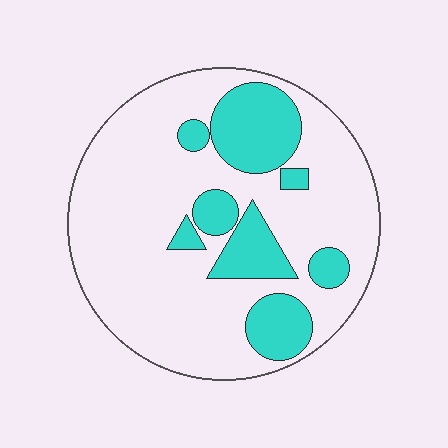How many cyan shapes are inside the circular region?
8.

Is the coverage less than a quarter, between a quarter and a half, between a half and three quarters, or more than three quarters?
Between a quarter and a half.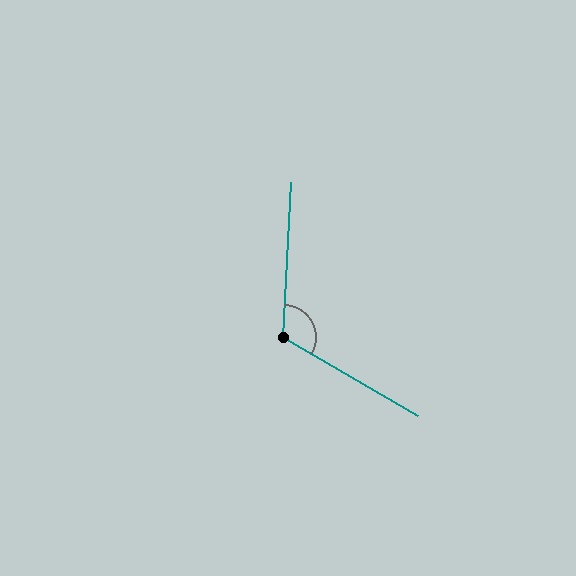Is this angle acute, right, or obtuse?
It is obtuse.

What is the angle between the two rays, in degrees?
Approximately 117 degrees.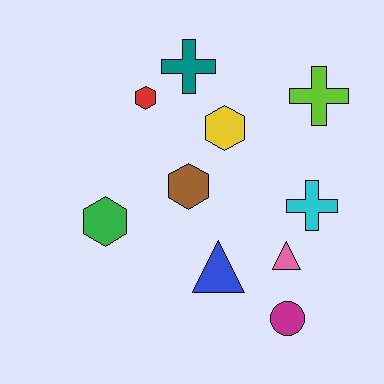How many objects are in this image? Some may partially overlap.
There are 10 objects.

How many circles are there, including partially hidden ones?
There is 1 circle.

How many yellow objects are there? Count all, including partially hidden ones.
There is 1 yellow object.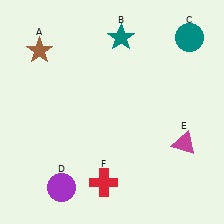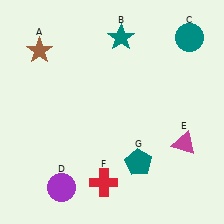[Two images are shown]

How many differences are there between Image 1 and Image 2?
There is 1 difference between the two images.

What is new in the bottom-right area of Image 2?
A teal pentagon (G) was added in the bottom-right area of Image 2.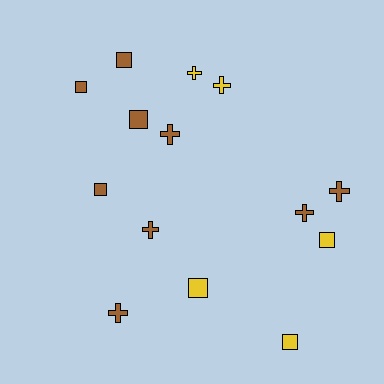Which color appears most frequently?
Brown, with 9 objects.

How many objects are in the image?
There are 14 objects.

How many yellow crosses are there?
There are 2 yellow crosses.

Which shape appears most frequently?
Square, with 7 objects.